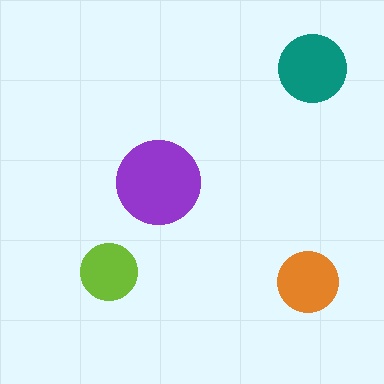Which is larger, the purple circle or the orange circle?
The purple one.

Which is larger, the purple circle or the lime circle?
The purple one.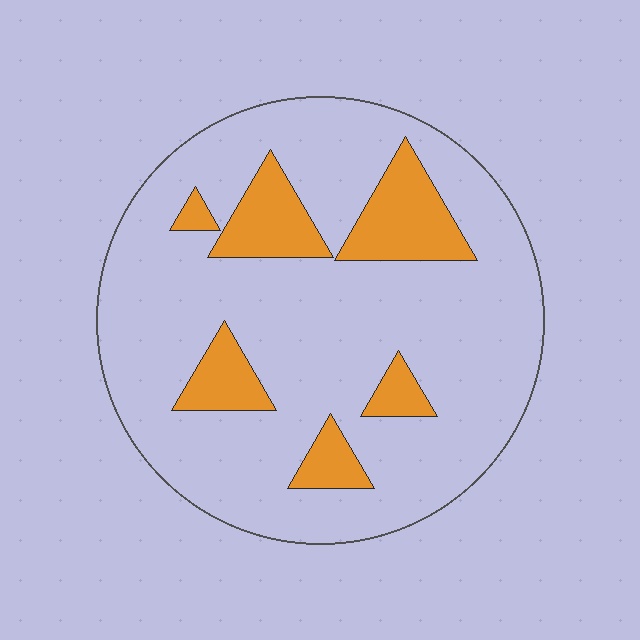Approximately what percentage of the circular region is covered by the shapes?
Approximately 20%.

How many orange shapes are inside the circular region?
6.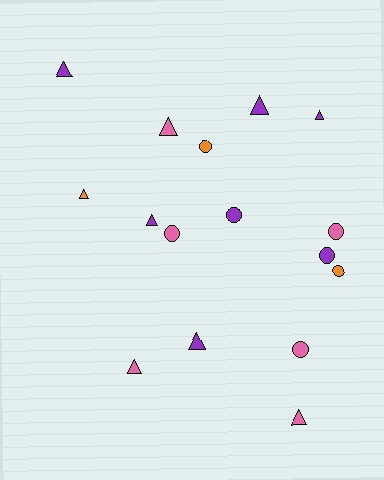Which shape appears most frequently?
Triangle, with 9 objects.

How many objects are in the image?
There are 16 objects.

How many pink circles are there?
There are 3 pink circles.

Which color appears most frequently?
Purple, with 7 objects.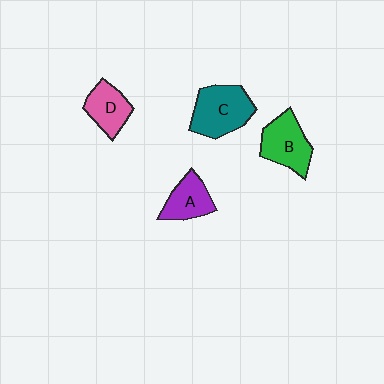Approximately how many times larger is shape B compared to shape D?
Approximately 1.3 times.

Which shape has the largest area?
Shape C (teal).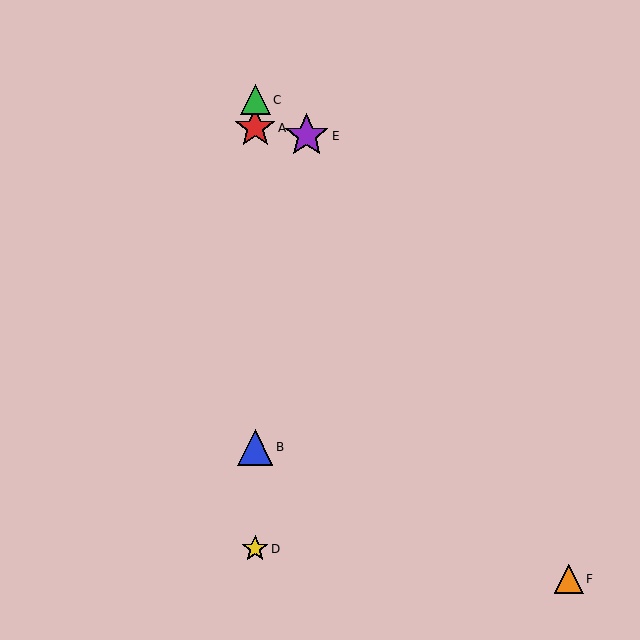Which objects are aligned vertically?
Objects A, B, C, D are aligned vertically.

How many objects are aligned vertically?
4 objects (A, B, C, D) are aligned vertically.